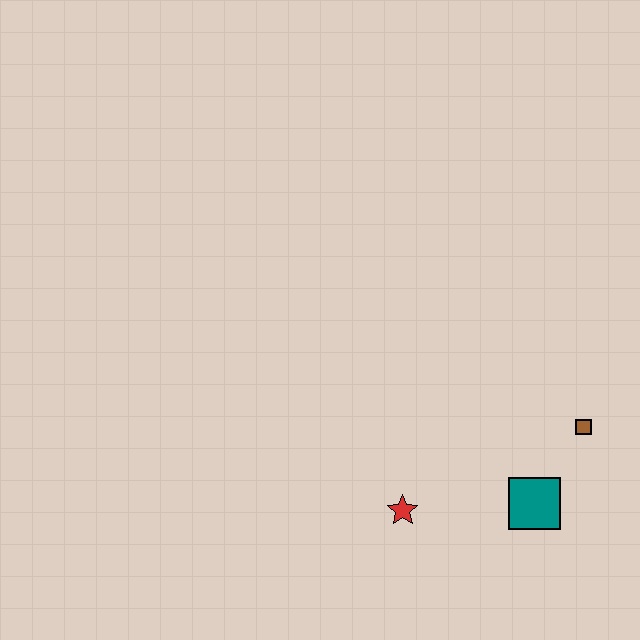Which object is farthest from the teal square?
The red star is farthest from the teal square.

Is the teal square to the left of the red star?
No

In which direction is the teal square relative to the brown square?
The teal square is below the brown square.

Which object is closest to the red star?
The teal square is closest to the red star.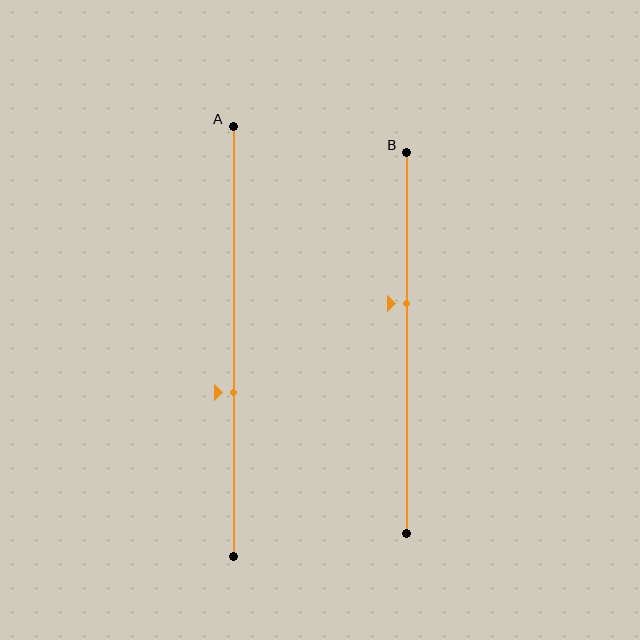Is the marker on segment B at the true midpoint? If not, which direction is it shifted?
No, the marker on segment B is shifted upward by about 10% of the segment length.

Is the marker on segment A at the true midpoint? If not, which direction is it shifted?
No, the marker on segment A is shifted downward by about 12% of the segment length.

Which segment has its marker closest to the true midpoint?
Segment B has its marker closest to the true midpoint.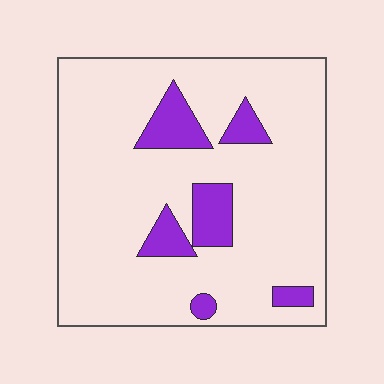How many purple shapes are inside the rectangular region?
6.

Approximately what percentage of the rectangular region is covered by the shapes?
Approximately 15%.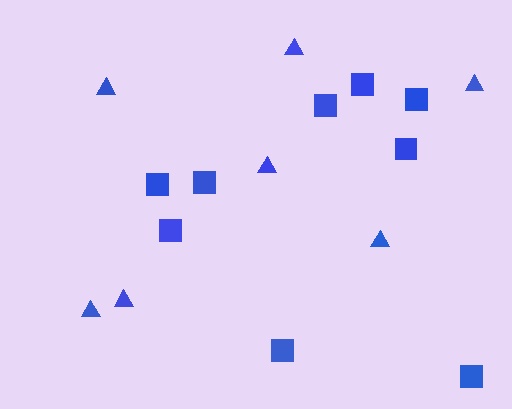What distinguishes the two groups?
There are 2 groups: one group of triangles (7) and one group of squares (9).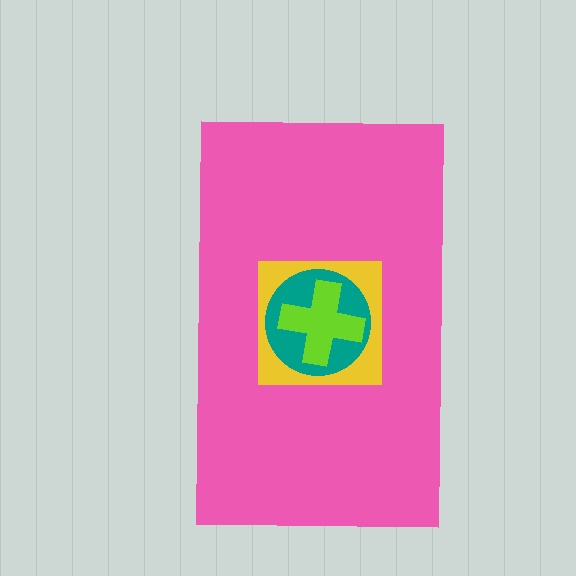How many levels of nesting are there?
4.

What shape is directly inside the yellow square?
The teal circle.